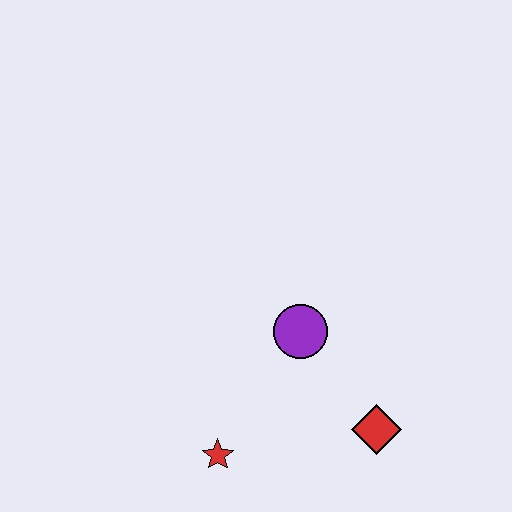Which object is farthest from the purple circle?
The red star is farthest from the purple circle.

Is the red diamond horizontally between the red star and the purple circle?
No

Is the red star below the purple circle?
Yes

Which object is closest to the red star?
The purple circle is closest to the red star.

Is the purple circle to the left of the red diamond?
Yes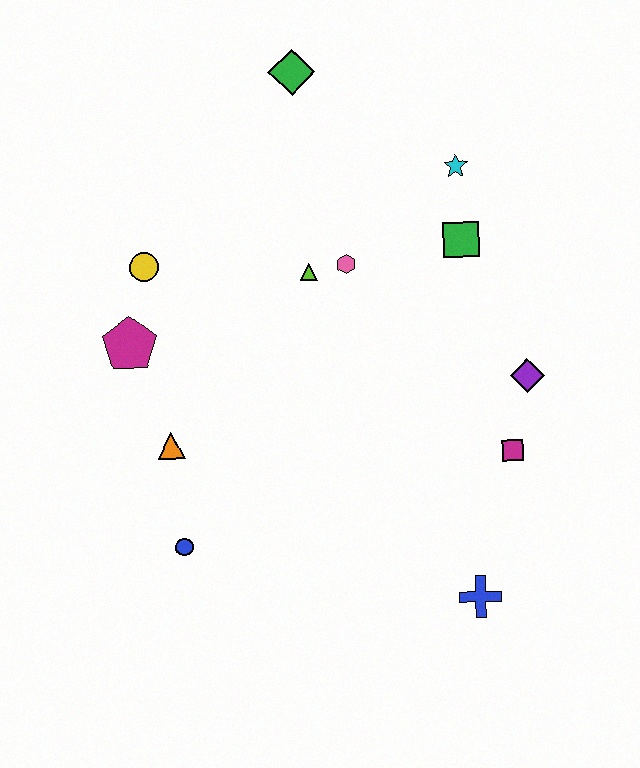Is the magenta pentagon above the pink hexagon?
No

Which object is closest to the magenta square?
The purple diamond is closest to the magenta square.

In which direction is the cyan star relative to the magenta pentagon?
The cyan star is to the right of the magenta pentagon.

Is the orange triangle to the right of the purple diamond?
No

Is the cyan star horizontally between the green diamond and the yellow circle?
No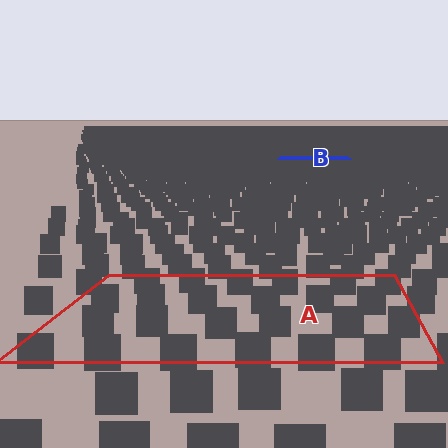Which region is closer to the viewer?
Region A is closer. The texture elements there are larger and more spread out.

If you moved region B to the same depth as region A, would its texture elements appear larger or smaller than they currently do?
They would appear larger. At a closer depth, the same texture elements are projected at a bigger on-screen size.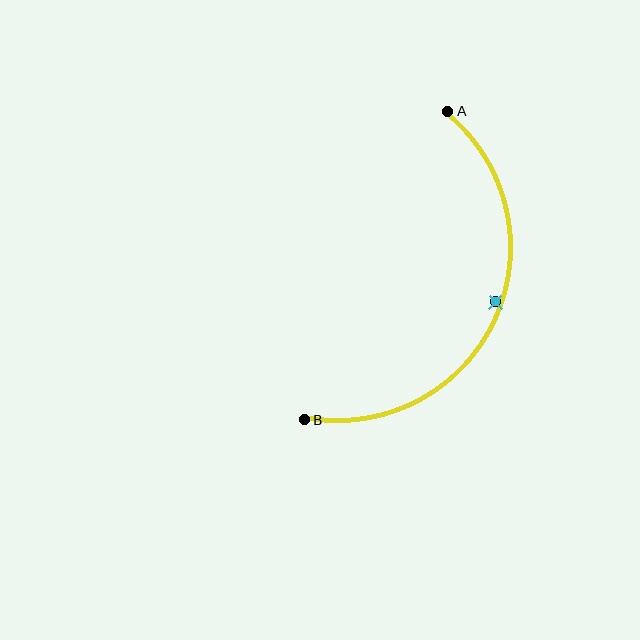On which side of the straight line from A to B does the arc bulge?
The arc bulges to the right of the straight line connecting A and B.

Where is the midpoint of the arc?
The arc midpoint is the point on the curve farthest from the straight line joining A and B. It sits to the right of that line.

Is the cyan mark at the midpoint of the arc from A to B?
No — the cyan mark does not lie on the arc at all. It sits slightly inside the curve.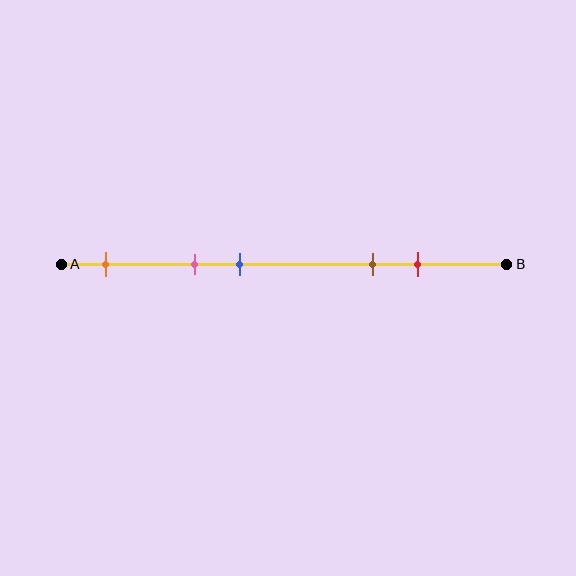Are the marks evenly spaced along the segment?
No, the marks are not evenly spaced.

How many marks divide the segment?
There are 5 marks dividing the segment.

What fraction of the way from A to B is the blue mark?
The blue mark is approximately 40% (0.4) of the way from A to B.